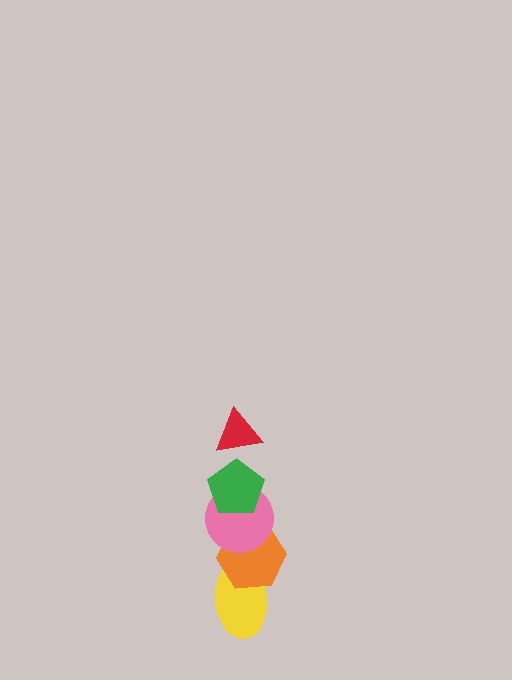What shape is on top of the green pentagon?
The red triangle is on top of the green pentagon.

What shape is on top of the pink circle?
The green pentagon is on top of the pink circle.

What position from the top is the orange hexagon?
The orange hexagon is 4th from the top.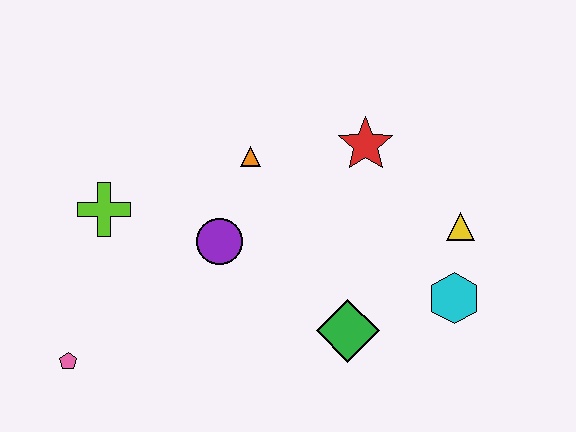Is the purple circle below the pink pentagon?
No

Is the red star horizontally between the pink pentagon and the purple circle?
No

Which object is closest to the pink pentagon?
The lime cross is closest to the pink pentagon.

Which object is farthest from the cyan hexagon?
The pink pentagon is farthest from the cyan hexagon.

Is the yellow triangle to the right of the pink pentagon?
Yes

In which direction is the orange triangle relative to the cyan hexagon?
The orange triangle is to the left of the cyan hexagon.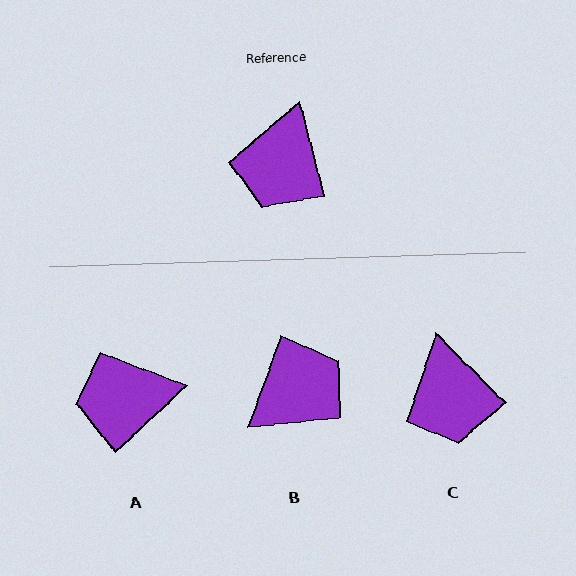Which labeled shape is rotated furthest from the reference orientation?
B, about 146 degrees away.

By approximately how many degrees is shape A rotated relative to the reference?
Approximately 61 degrees clockwise.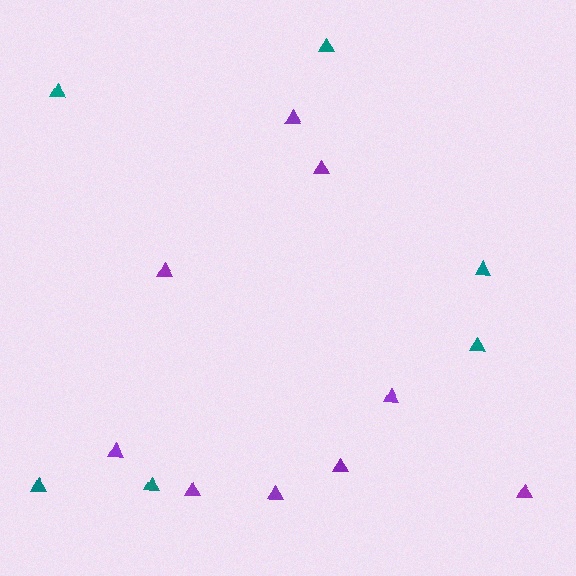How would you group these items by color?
There are 2 groups: one group of purple triangles (9) and one group of teal triangles (6).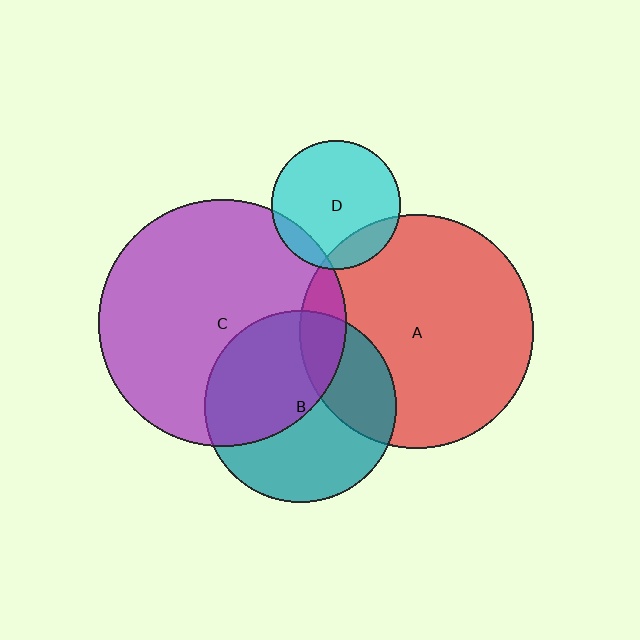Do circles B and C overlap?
Yes.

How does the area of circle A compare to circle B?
Approximately 1.5 times.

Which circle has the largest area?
Circle C (purple).